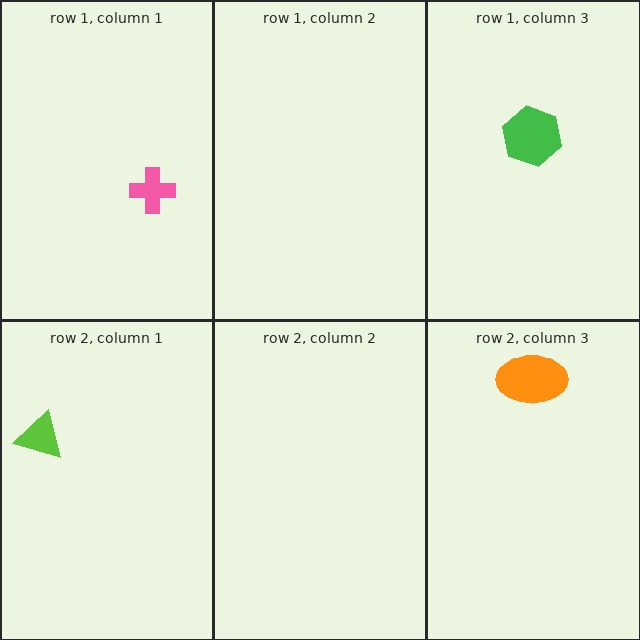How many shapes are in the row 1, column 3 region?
1.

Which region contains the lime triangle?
The row 2, column 1 region.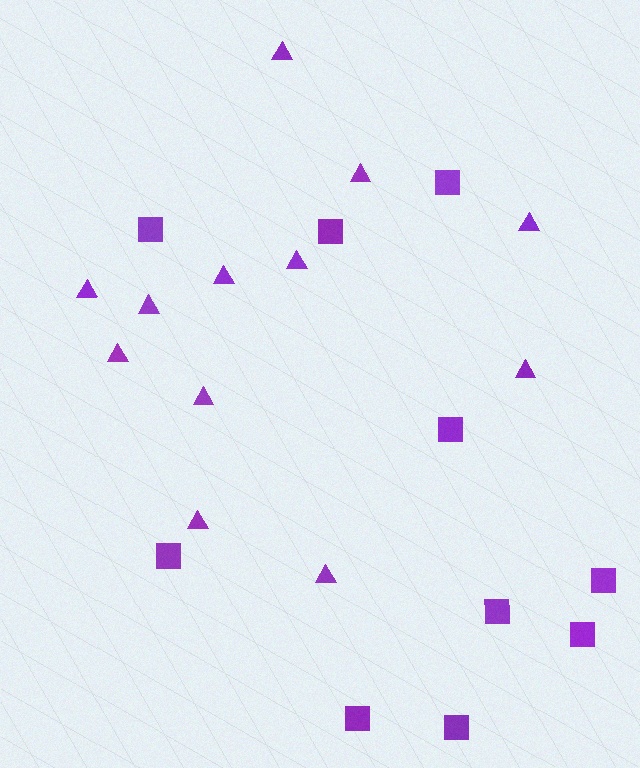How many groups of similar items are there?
There are 2 groups: one group of triangles (12) and one group of squares (10).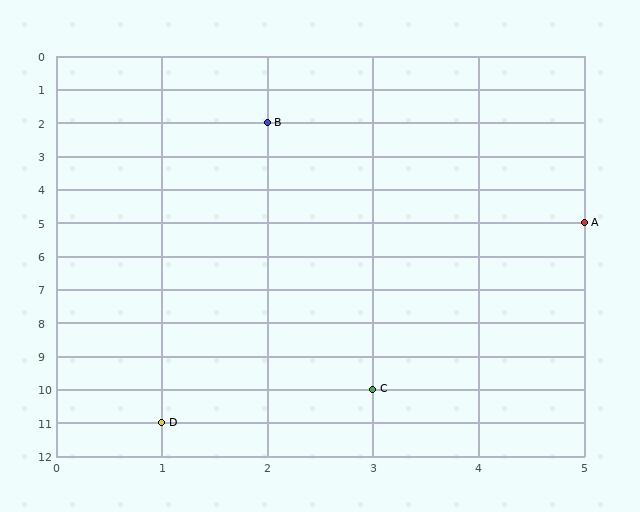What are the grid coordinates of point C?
Point C is at grid coordinates (3, 10).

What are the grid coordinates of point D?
Point D is at grid coordinates (1, 11).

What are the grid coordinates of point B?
Point B is at grid coordinates (2, 2).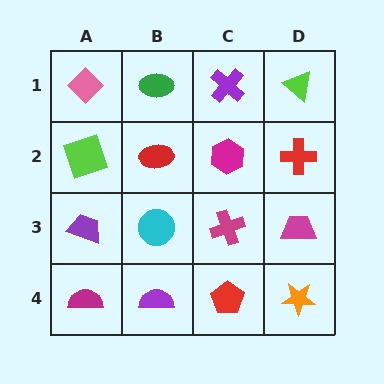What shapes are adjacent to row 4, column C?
A magenta cross (row 3, column C), a purple semicircle (row 4, column B), an orange star (row 4, column D).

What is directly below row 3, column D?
An orange star.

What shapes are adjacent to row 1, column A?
A lime square (row 2, column A), a green ellipse (row 1, column B).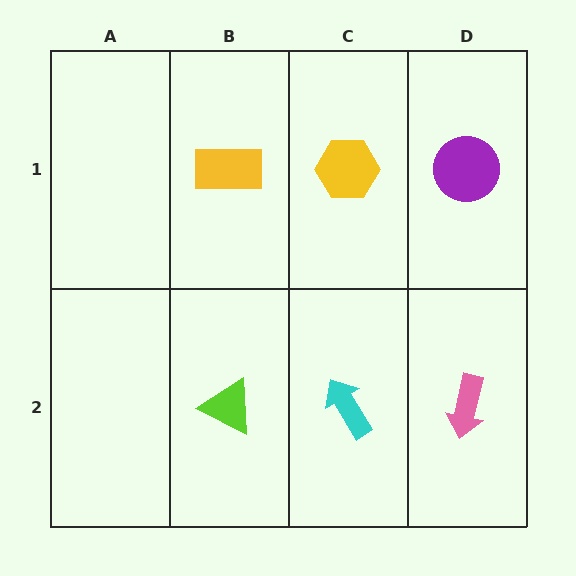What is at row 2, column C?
A cyan arrow.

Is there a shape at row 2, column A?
No, that cell is empty.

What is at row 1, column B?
A yellow rectangle.